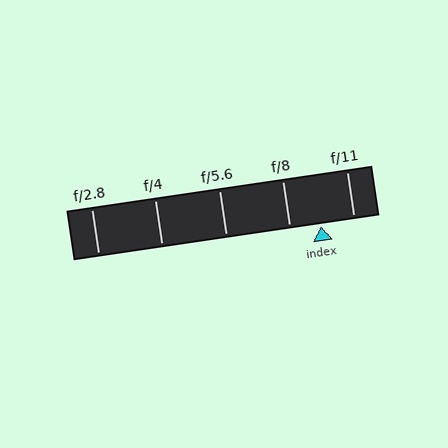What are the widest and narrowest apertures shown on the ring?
The widest aperture shown is f/2.8 and the narrowest is f/11.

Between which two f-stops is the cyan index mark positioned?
The index mark is between f/8 and f/11.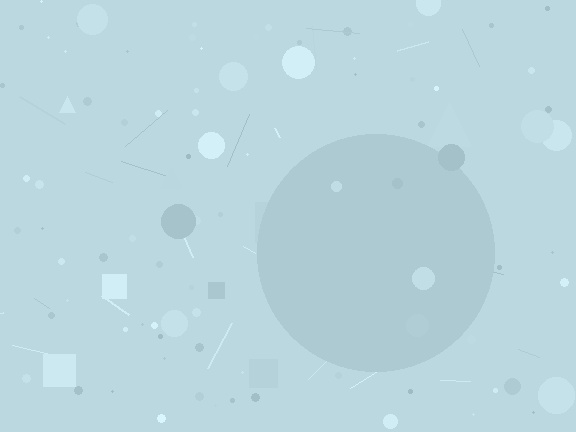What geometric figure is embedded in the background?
A circle is embedded in the background.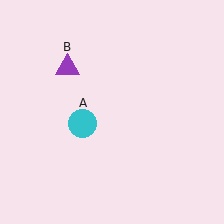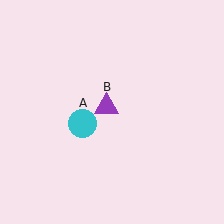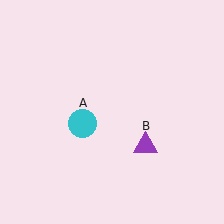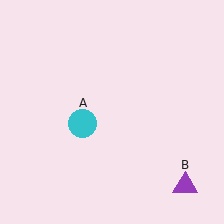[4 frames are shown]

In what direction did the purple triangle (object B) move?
The purple triangle (object B) moved down and to the right.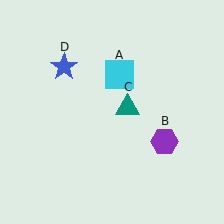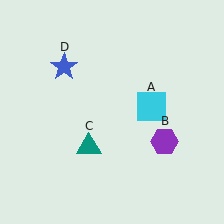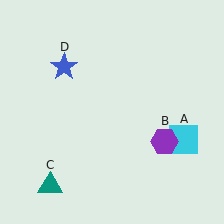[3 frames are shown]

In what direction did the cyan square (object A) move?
The cyan square (object A) moved down and to the right.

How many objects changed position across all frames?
2 objects changed position: cyan square (object A), teal triangle (object C).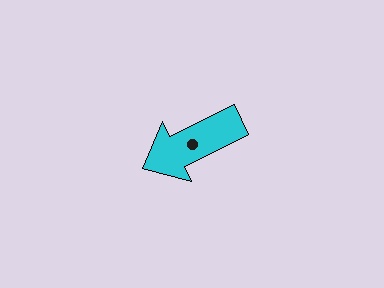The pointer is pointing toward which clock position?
Roughly 8 o'clock.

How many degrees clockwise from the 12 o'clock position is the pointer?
Approximately 244 degrees.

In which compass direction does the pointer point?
Southwest.